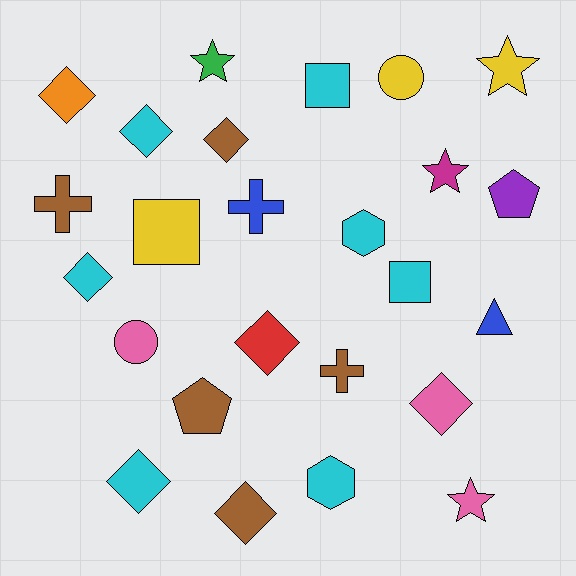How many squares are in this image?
There are 3 squares.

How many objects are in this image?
There are 25 objects.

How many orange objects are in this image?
There is 1 orange object.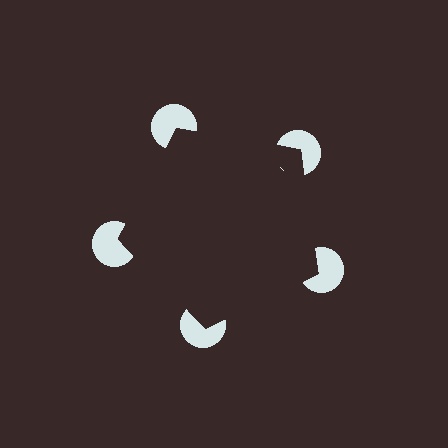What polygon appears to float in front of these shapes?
An illusory pentagon — its edges are inferred from the aligned wedge cuts in the pac-man discs, not physically drawn.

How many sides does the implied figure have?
5 sides.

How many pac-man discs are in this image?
There are 5 — one at each vertex of the illusory pentagon.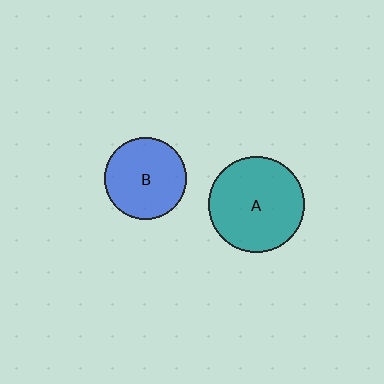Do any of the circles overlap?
No, none of the circles overlap.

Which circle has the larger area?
Circle A (teal).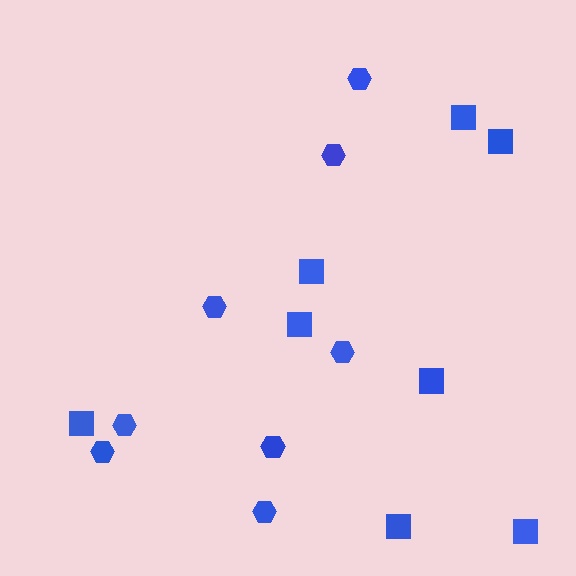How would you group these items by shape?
There are 2 groups: one group of squares (8) and one group of hexagons (8).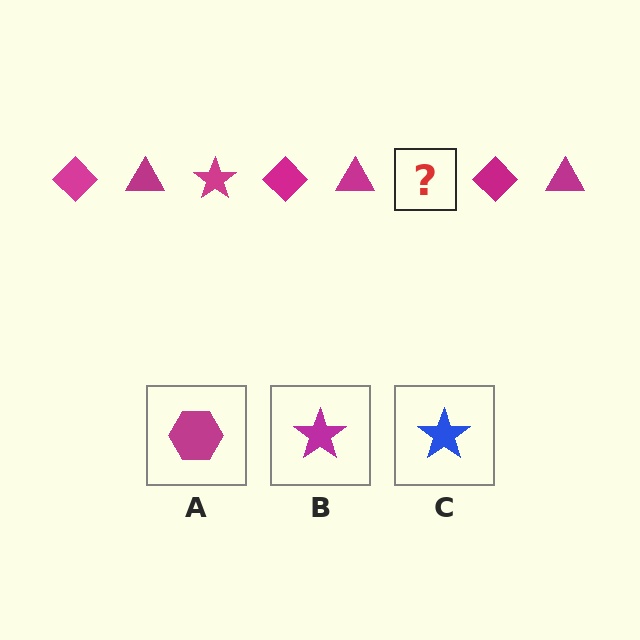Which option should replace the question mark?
Option B.